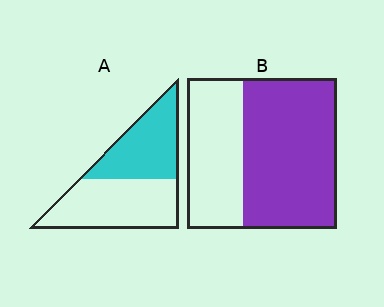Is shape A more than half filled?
No.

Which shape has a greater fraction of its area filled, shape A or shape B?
Shape B.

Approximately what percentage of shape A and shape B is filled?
A is approximately 45% and B is approximately 65%.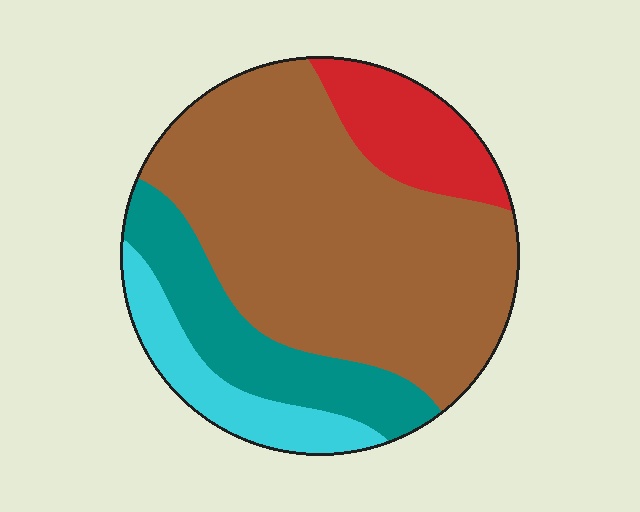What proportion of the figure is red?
Red covers 12% of the figure.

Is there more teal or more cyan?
Teal.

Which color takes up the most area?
Brown, at roughly 60%.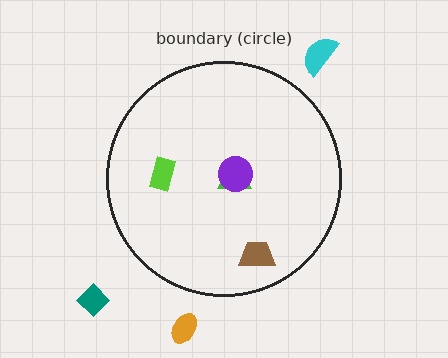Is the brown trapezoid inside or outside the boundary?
Inside.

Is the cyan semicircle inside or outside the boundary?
Outside.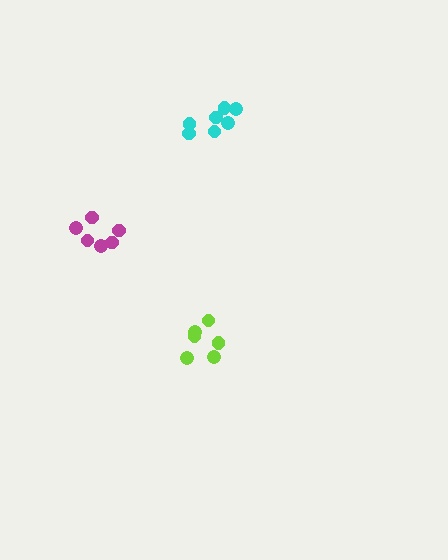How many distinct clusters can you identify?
There are 3 distinct clusters.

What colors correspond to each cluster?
The clusters are colored: magenta, lime, cyan.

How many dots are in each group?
Group 1: 6 dots, Group 2: 6 dots, Group 3: 7 dots (19 total).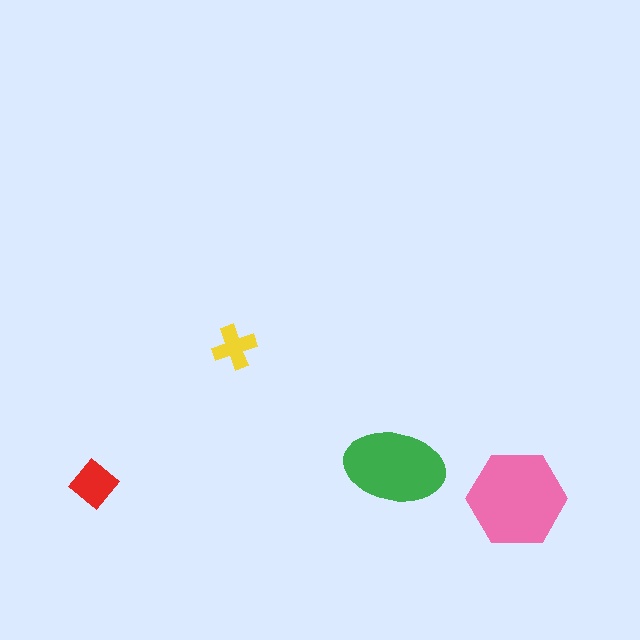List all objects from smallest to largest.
The yellow cross, the red diamond, the green ellipse, the pink hexagon.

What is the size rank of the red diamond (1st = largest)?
3rd.